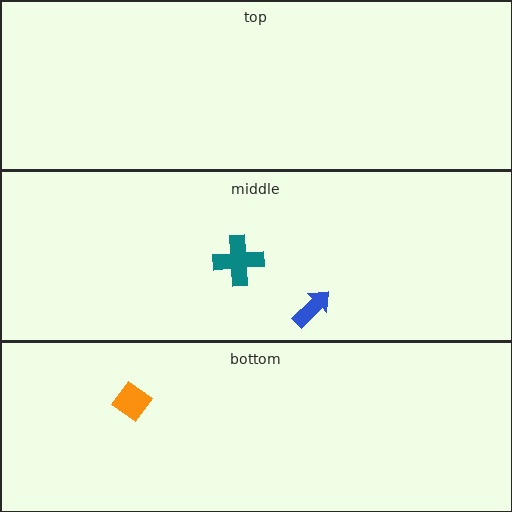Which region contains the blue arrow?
The middle region.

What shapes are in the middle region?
The blue arrow, the teal cross.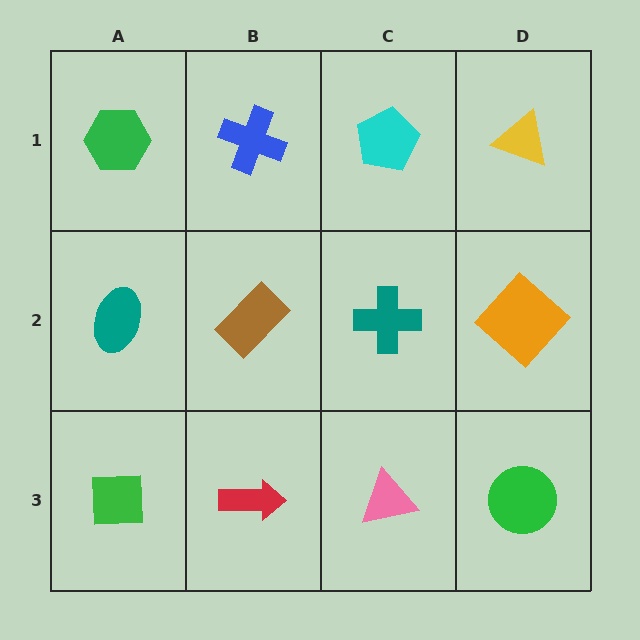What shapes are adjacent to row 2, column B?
A blue cross (row 1, column B), a red arrow (row 3, column B), a teal ellipse (row 2, column A), a teal cross (row 2, column C).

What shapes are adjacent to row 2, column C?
A cyan pentagon (row 1, column C), a pink triangle (row 3, column C), a brown rectangle (row 2, column B), an orange diamond (row 2, column D).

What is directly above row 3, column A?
A teal ellipse.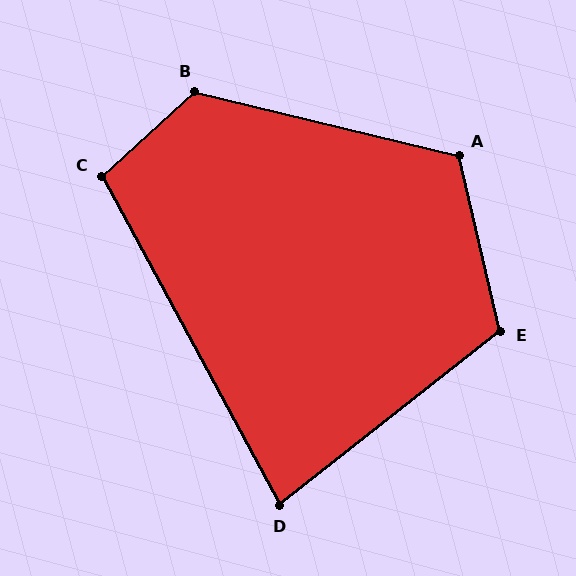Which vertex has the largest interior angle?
B, at approximately 124 degrees.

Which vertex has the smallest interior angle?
D, at approximately 80 degrees.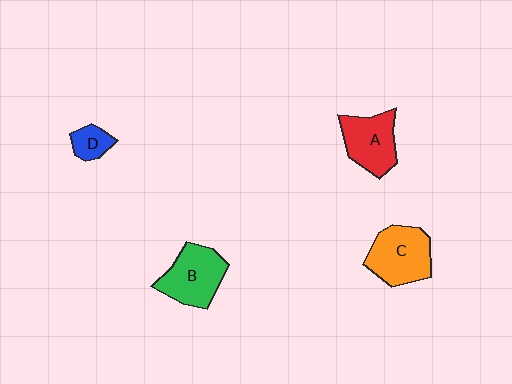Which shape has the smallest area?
Shape D (blue).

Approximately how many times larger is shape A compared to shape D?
Approximately 2.4 times.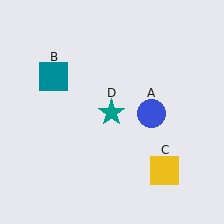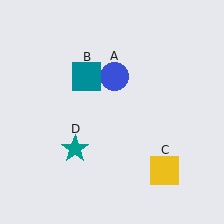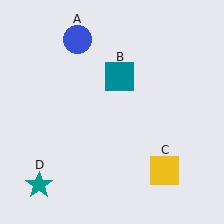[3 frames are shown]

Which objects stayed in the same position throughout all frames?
Yellow square (object C) remained stationary.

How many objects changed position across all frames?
3 objects changed position: blue circle (object A), teal square (object B), teal star (object D).